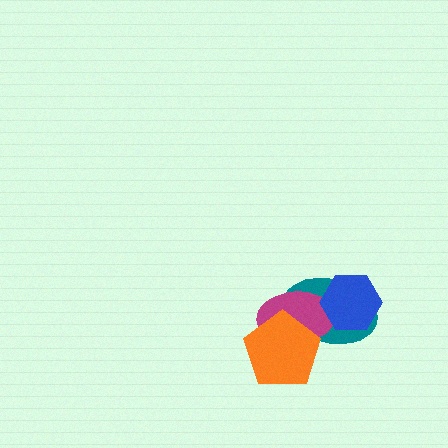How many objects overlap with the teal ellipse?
3 objects overlap with the teal ellipse.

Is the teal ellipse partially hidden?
Yes, it is partially covered by another shape.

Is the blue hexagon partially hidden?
No, no other shape covers it.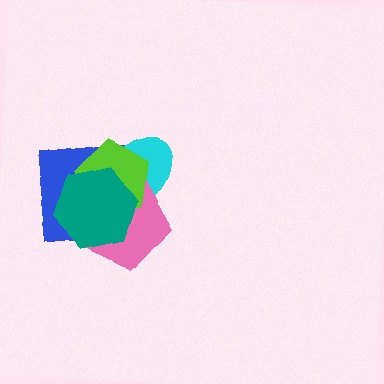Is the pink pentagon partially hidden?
Yes, it is partially covered by another shape.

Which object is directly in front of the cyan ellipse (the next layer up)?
The pink pentagon is directly in front of the cyan ellipse.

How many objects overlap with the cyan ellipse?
4 objects overlap with the cyan ellipse.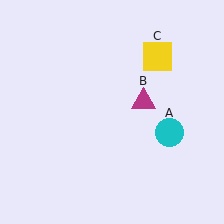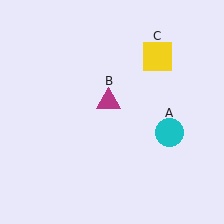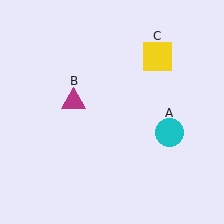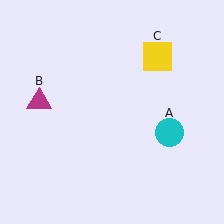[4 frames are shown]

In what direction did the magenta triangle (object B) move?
The magenta triangle (object B) moved left.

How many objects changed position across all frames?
1 object changed position: magenta triangle (object B).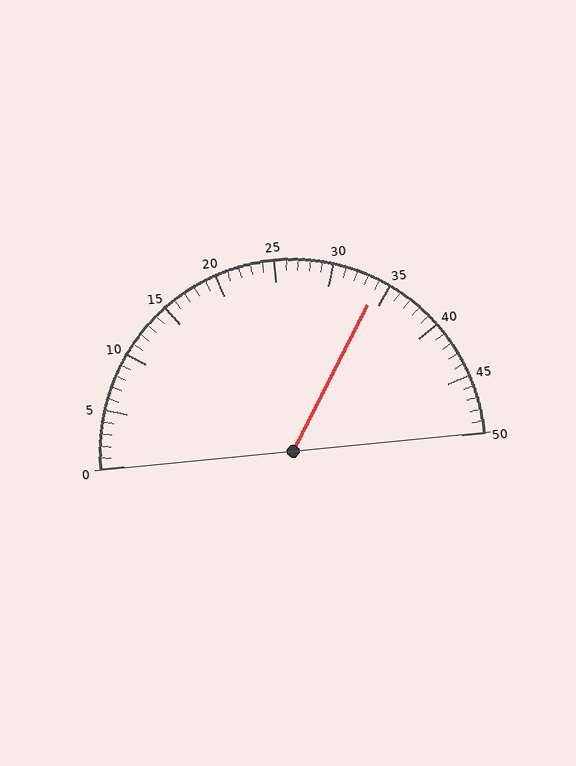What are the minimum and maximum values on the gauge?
The gauge ranges from 0 to 50.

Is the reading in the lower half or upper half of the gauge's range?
The reading is in the upper half of the range (0 to 50).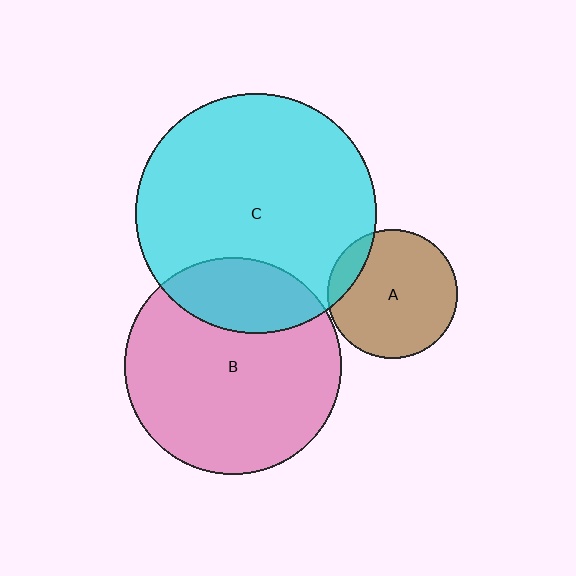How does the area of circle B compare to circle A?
Approximately 2.8 times.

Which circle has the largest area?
Circle C (cyan).